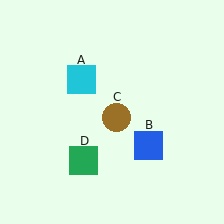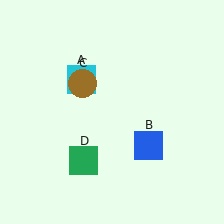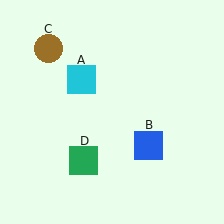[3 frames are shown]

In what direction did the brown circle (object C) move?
The brown circle (object C) moved up and to the left.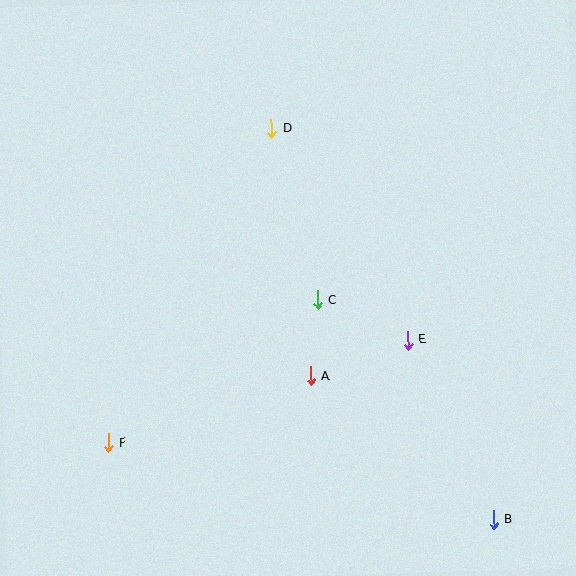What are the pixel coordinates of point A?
Point A is at (311, 376).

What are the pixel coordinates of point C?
Point C is at (317, 300).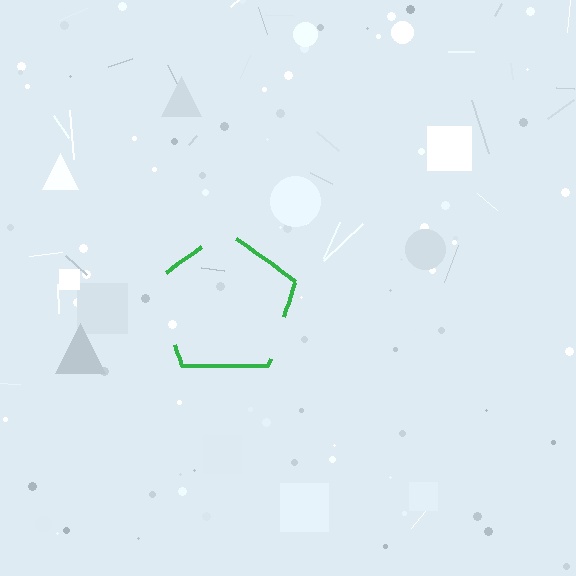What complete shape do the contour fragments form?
The contour fragments form a pentagon.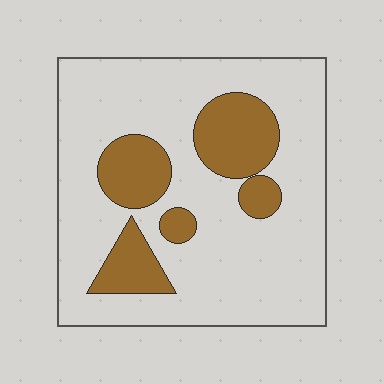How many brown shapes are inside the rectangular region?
5.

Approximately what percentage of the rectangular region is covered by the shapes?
Approximately 25%.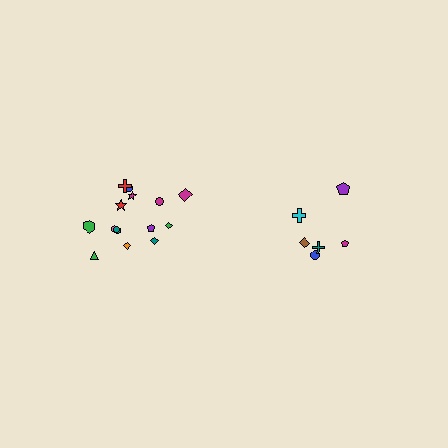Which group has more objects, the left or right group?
The left group.